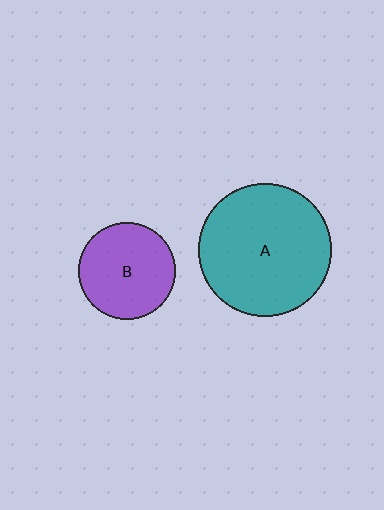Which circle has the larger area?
Circle A (teal).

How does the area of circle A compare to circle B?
Approximately 1.9 times.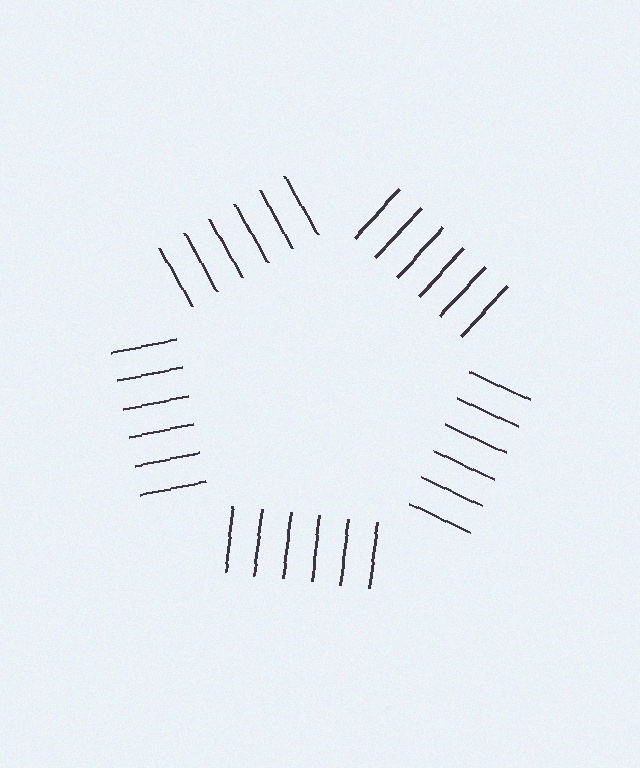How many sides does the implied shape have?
5 sides — the line-ends trace a pentagon.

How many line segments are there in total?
30 — 6 along each of the 5 edges.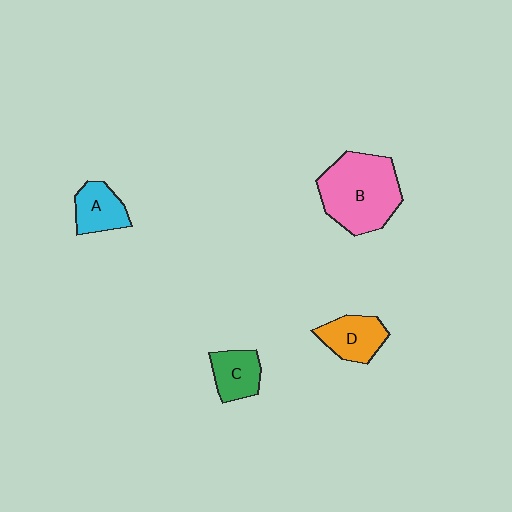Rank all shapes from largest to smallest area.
From largest to smallest: B (pink), D (orange), A (cyan), C (green).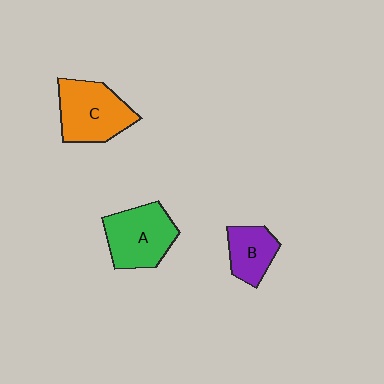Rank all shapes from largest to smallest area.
From largest to smallest: C (orange), A (green), B (purple).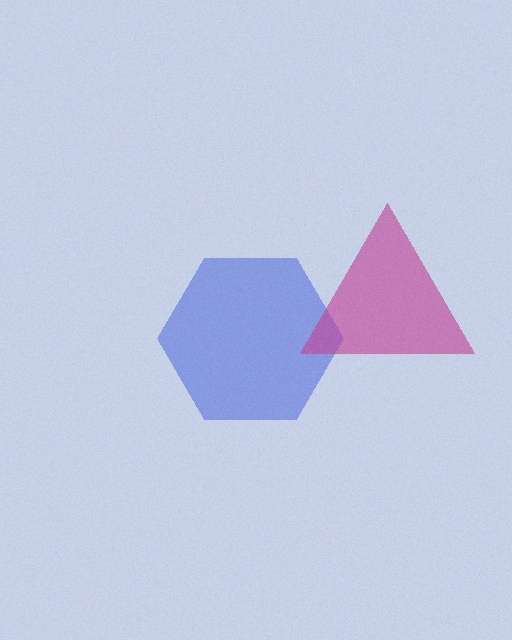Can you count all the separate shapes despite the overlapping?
Yes, there are 2 separate shapes.